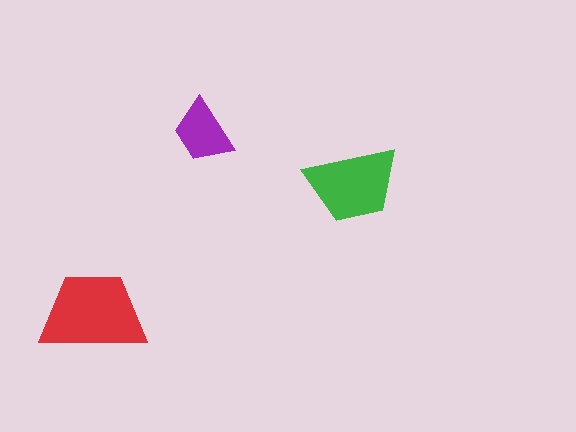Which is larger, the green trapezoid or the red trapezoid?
The red one.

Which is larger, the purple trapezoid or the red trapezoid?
The red one.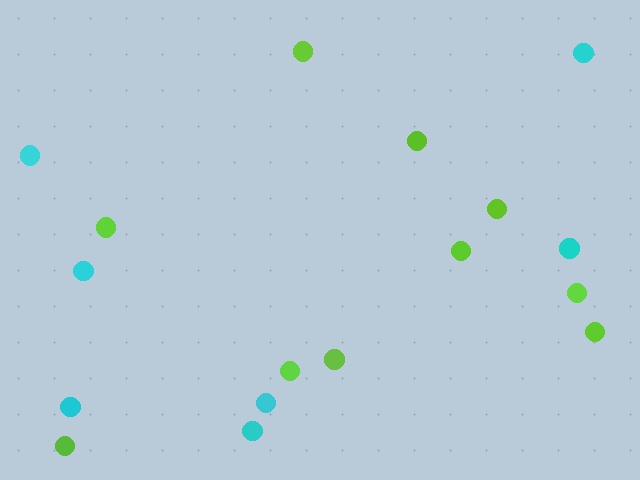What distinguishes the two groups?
There are 2 groups: one group of lime circles (10) and one group of cyan circles (7).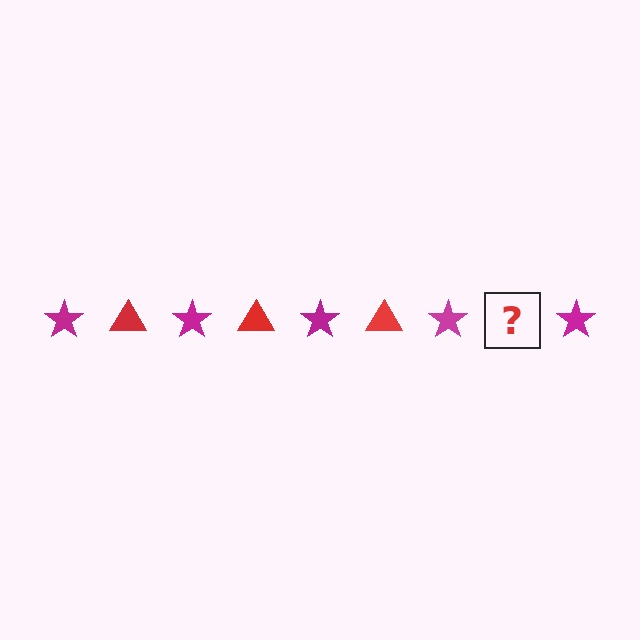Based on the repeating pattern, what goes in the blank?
The blank should be a red triangle.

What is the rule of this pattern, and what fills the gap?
The rule is that the pattern alternates between magenta star and red triangle. The gap should be filled with a red triangle.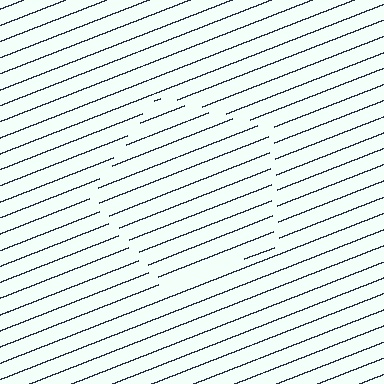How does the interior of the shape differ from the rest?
The interior of the shape contains the same grating, shifted by half a period — the contour is defined by the phase discontinuity where line-ends from the inner and outer gratings abut.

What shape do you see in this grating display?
An illusory pentagon. The interior of the shape contains the same grating, shifted by half a period — the contour is defined by the phase discontinuity where line-ends from the inner and outer gratings abut.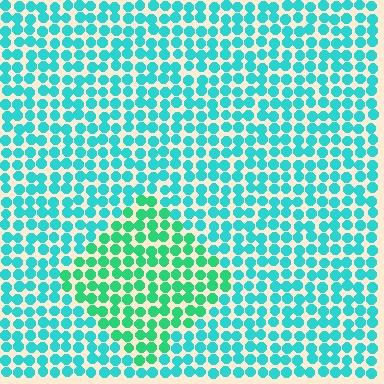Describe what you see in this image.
The image is filled with small cyan elements in a uniform arrangement. A diamond-shaped region is visible where the elements are tinted to a slightly different hue, forming a subtle color boundary.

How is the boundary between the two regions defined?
The boundary is defined purely by a slight shift in hue (about 31 degrees). Spacing, size, and orientation are identical on both sides.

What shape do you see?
I see a diamond.